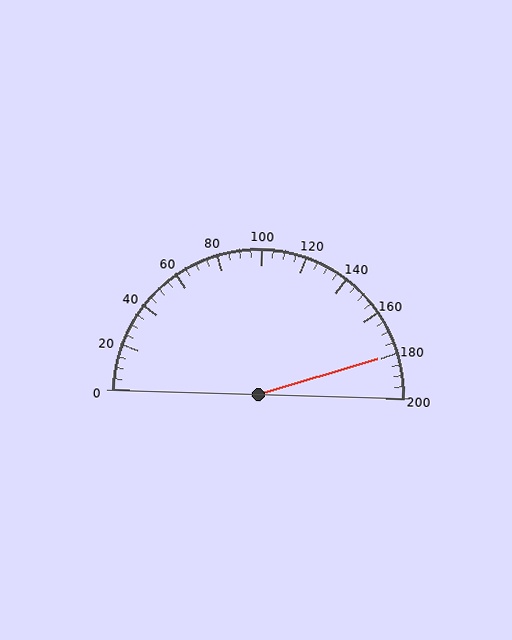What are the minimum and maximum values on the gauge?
The gauge ranges from 0 to 200.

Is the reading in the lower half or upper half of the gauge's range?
The reading is in the upper half of the range (0 to 200).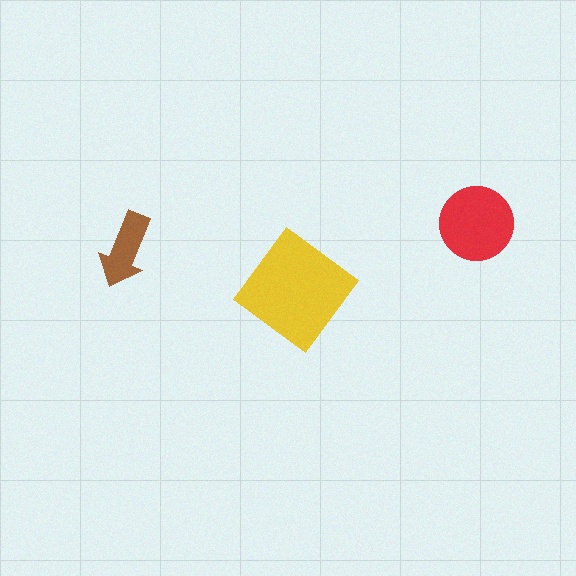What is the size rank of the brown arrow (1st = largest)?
3rd.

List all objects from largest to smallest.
The yellow diamond, the red circle, the brown arrow.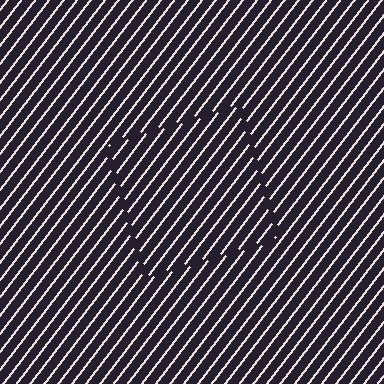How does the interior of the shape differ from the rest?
The interior of the shape contains the same grating, shifted by half a period — the contour is defined by the phase discontinuity where line-ends from the inner and outer gratings abut.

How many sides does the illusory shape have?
4 sides — the line-ends trace a square.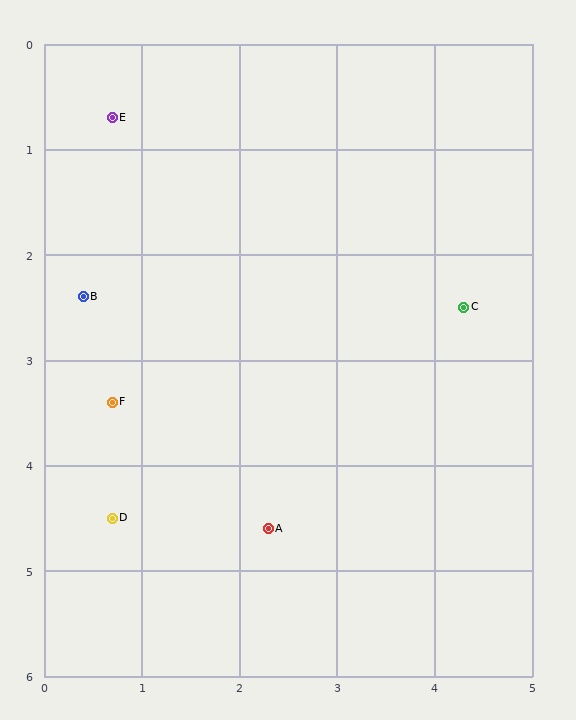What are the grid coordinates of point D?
Point D is at approximately (0.7, 4.5).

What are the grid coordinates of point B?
Point B is at approximately (0.4, 2.4).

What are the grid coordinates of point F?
Point F is at approximately (0.7, 3.4).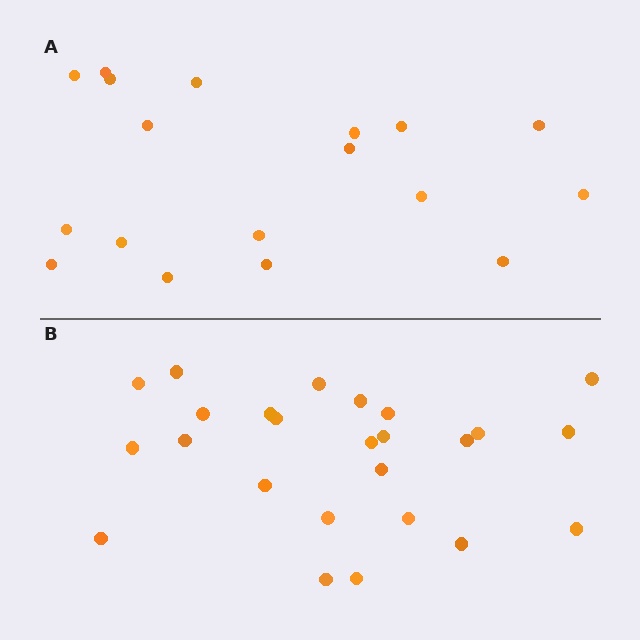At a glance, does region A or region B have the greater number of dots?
Region B (the bottom region) has more dots.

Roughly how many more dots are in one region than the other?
Region B has roughly 8 or so more dots than region A.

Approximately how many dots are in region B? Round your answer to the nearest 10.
About 20 dots. (The exact count is 25, which rounds to 20.)